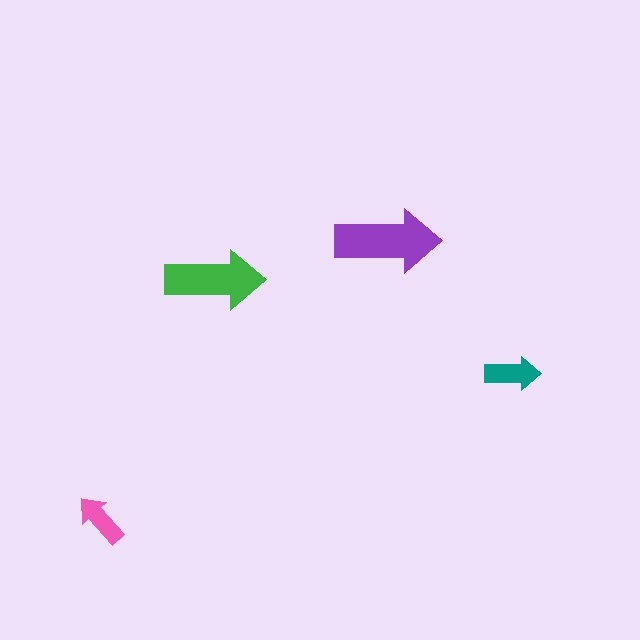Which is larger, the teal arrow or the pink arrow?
The teal one.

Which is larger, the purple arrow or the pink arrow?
The purple one.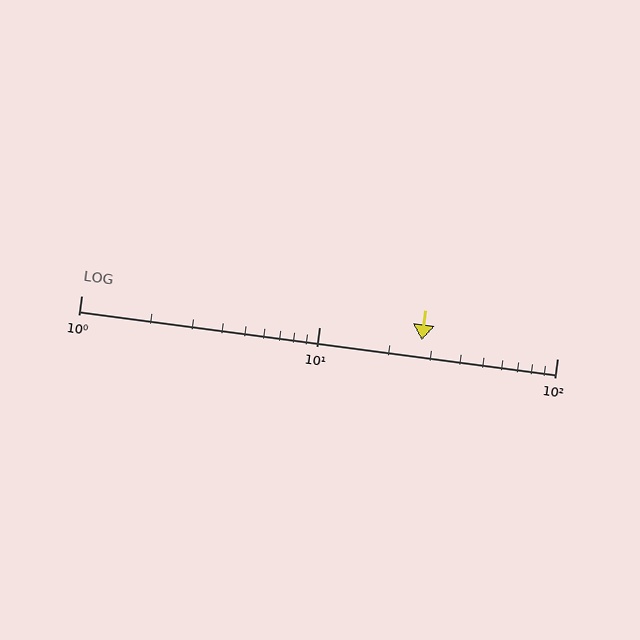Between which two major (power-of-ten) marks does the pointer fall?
The pointer is between 10 and 100.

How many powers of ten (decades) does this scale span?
The scale spans 2 decades, from 1 to 100.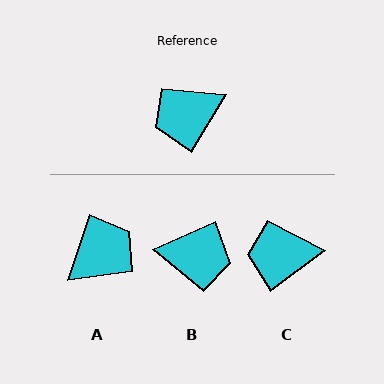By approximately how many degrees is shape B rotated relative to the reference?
Approximately 145 degrees counter-clockwise.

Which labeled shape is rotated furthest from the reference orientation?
A, about 167 degrees away.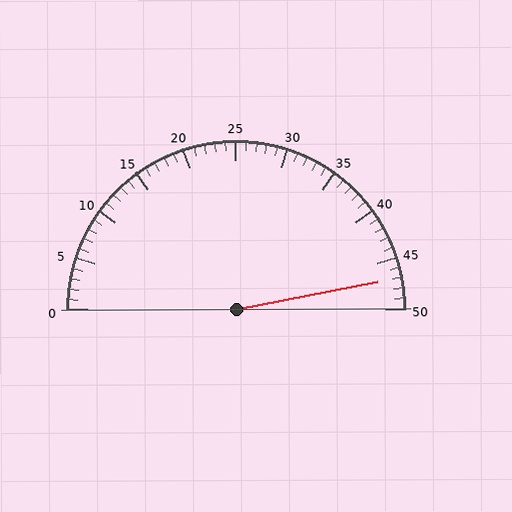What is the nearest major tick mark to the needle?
The nearest major tick mark is 45.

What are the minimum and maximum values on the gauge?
The gauge ranges from 0 to 50.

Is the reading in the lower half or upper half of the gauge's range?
The reading is in the upper half of the range (0 to 50).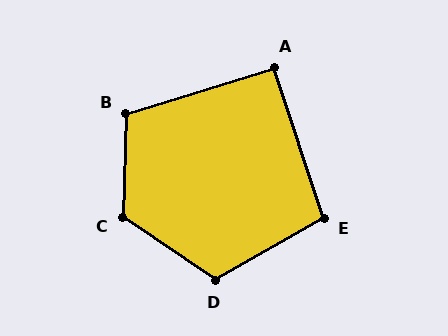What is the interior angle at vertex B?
Approximately 109 degrees (obtuse).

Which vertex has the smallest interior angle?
A, at approximately 91 degrees.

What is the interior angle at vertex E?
Approximately 101 degrees (obtuse).